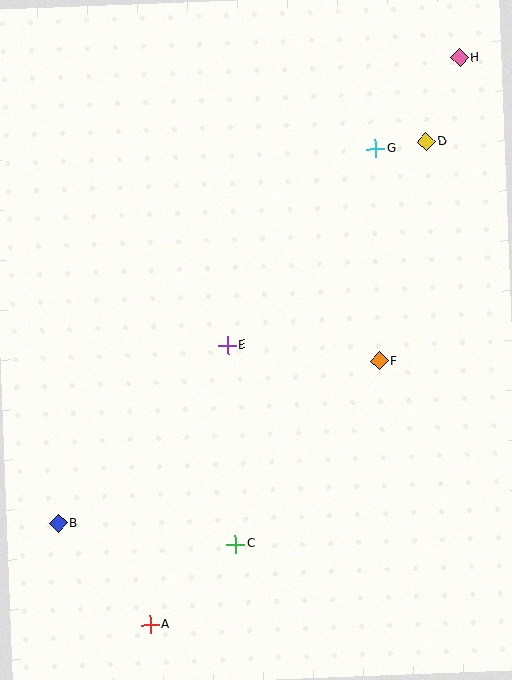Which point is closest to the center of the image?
Point E at (227, 346) is closest to the center.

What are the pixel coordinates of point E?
Point E is at (227, 346).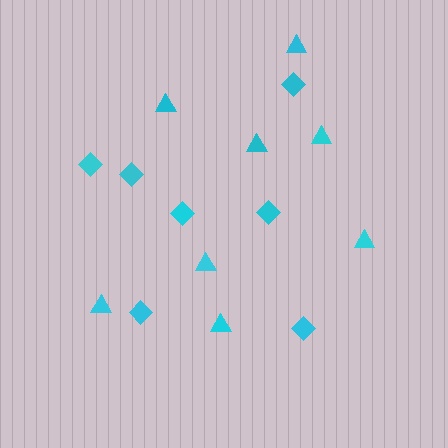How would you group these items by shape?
There are 2 groups: one group of triangles (8) and one group of diamonds (7).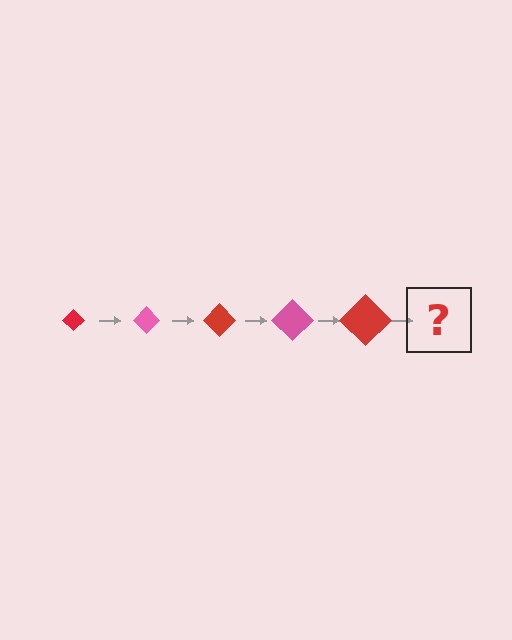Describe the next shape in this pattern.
It should be a pink diamond, larger than the previous one.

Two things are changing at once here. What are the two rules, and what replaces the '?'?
The two rules are that the diamond grows larger each step and the color cycles through red and pink. The '?' should be a pink diamond, larger than the previous one.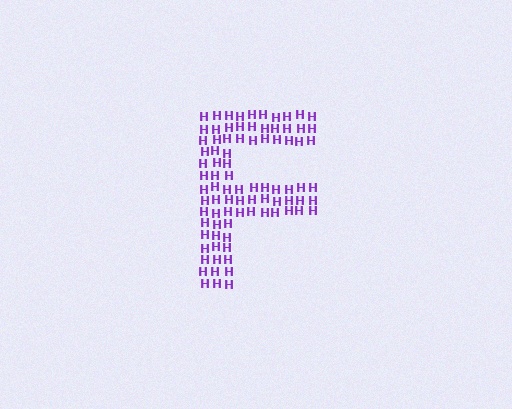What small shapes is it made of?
It is made of small letter H's.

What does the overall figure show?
The overall figure shows the letter F.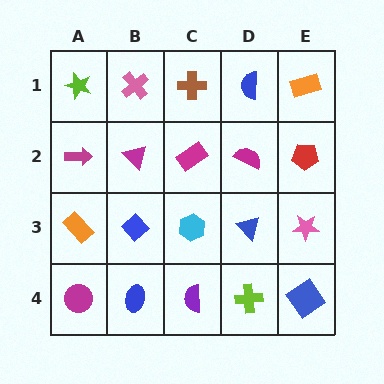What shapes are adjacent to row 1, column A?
A magenta arrow (row 2, column A), a pink cross (row 1, column B).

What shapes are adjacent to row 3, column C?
A magenta rectangle (row 2, column C), a purple semicircle (row 4, column C), a blue diamond (row 3, column B), a blue triangle (row 3, column D).